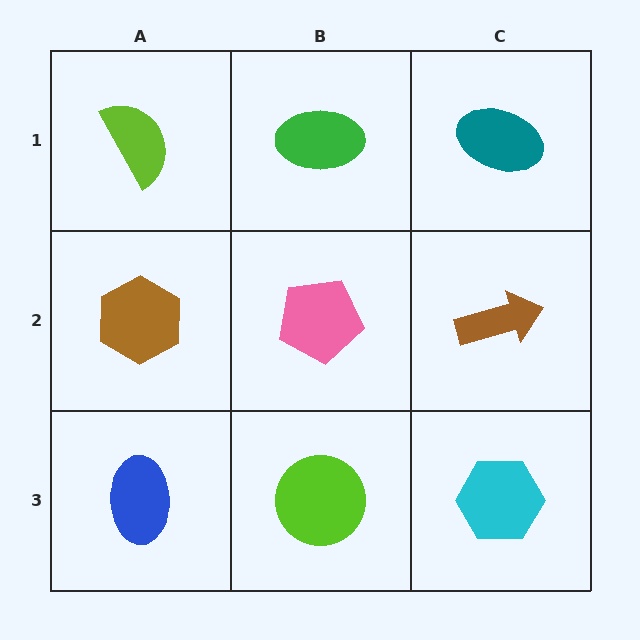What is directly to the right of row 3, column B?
A cyan hexagon.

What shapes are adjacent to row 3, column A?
A brown hexagon (row 2, column A), a lime circle (row 3, column B).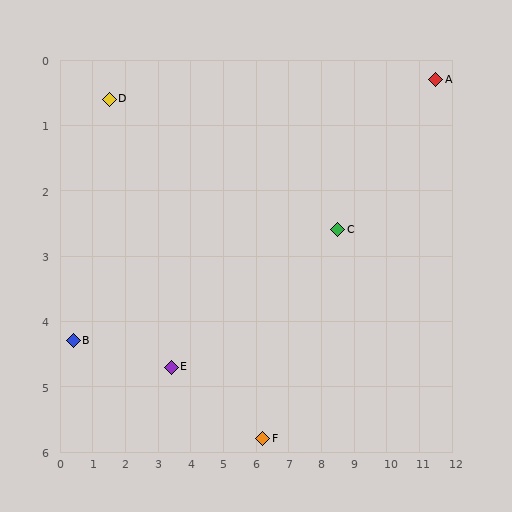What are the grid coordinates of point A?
Point A is at approximately (11.5, 0.3).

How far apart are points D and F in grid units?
Points D and F are about 7.0 grid units apart.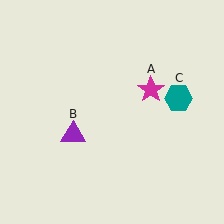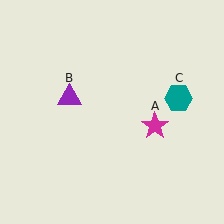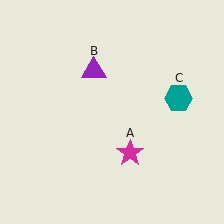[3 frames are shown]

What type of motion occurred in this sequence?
The magenta star (object A), purple triangle (object B) rotated clockwise around the center of the scene.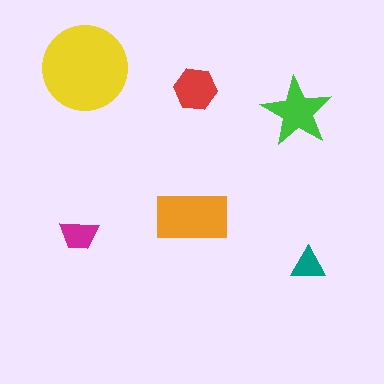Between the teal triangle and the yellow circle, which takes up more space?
The yellow circle.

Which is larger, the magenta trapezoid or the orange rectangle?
The orange rectangle.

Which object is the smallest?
The teal triangle.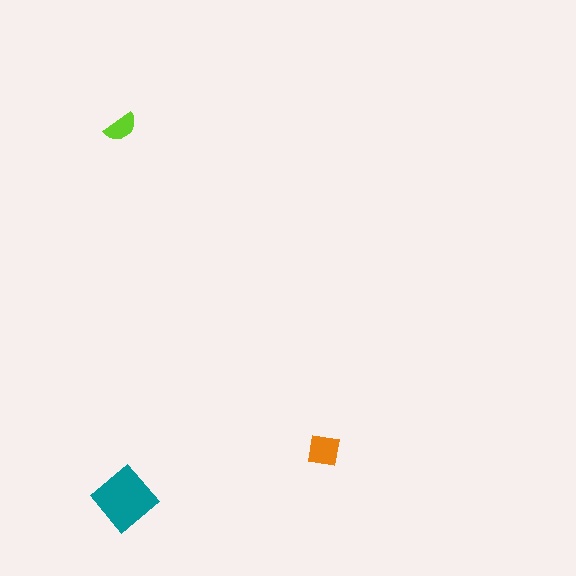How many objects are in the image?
There are 3 objects in the image.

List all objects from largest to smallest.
The teal diamond, the orange square, the lime semicircle.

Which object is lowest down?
The teal diamond is bottommost.